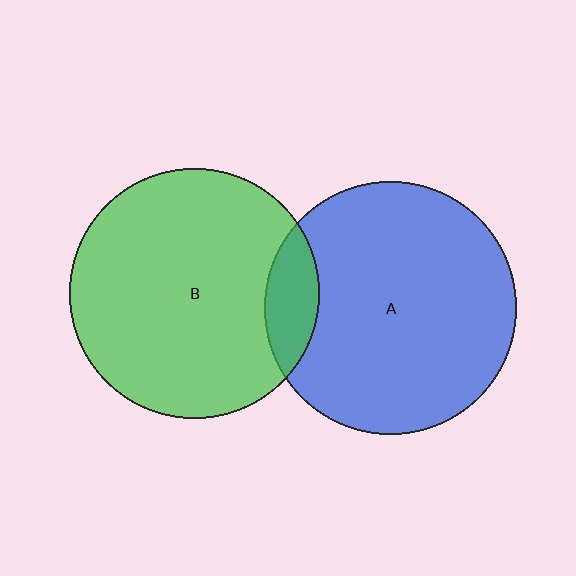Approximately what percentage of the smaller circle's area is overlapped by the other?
Approximately 10%.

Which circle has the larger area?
Circle A (blue).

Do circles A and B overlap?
Yes.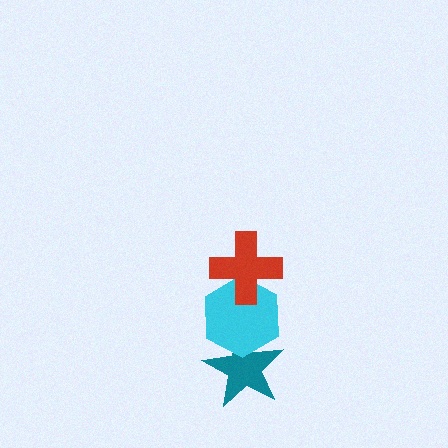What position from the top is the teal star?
The teal star is 3rd from the top.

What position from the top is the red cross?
The red cross is 1st from the top.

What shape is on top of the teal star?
The cyan hexagon is on top of the teal star.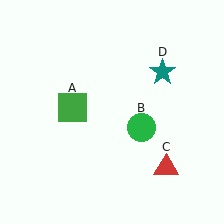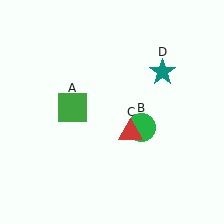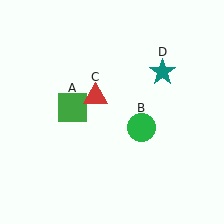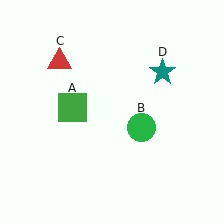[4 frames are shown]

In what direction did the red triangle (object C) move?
The red triangle (object C) moved up and to the left.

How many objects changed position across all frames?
1 object changed position: red triangle (object C).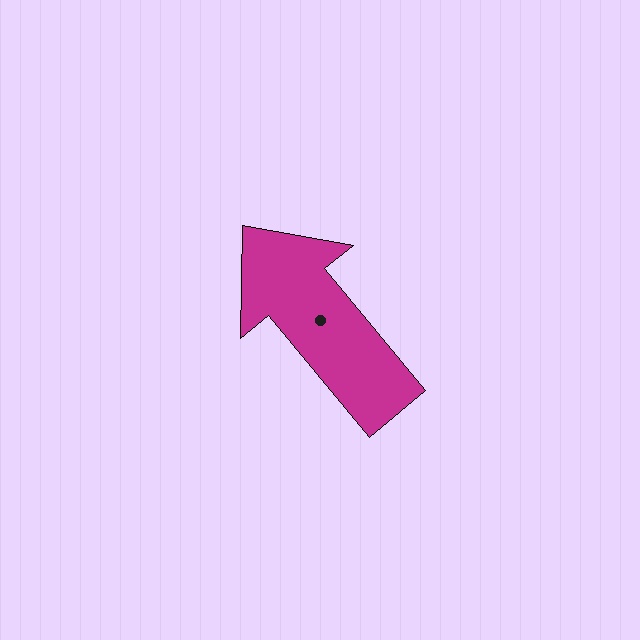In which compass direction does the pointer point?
Northwest.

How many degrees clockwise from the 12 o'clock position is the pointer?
Approximately 321 degrees.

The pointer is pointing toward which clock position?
Roughly 11 o'clock.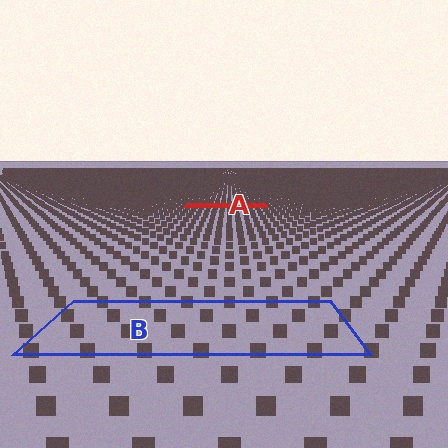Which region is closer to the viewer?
Region B is closer. The texture elements there are larger and more spread out.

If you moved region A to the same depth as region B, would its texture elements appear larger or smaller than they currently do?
They would appear larger. At a closer depth, the same texture elements are projected at a bigger on-screen size.